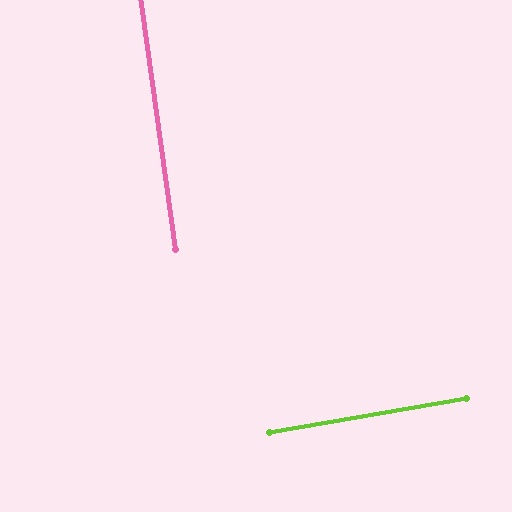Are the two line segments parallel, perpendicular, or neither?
Perpendicular — they meet at approximately 88°.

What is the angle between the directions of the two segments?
Approximately 88 degrees.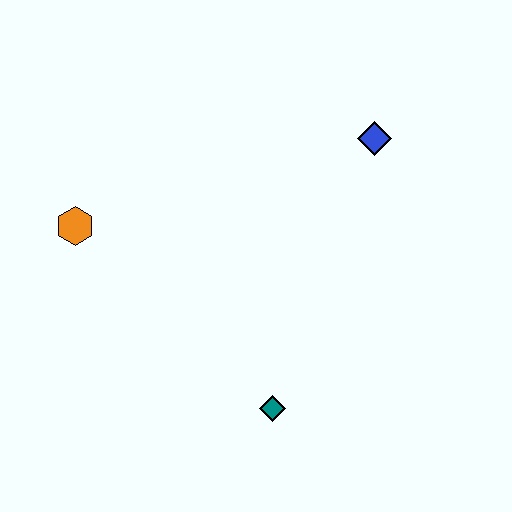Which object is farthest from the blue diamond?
The orange hexagon is farthest from the blue diamond.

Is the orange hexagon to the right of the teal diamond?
No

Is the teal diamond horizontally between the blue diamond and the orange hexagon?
Yes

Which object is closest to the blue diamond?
The teal diamond is closest to the blue diamond.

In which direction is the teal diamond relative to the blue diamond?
The teal diamond is below the blue diamond.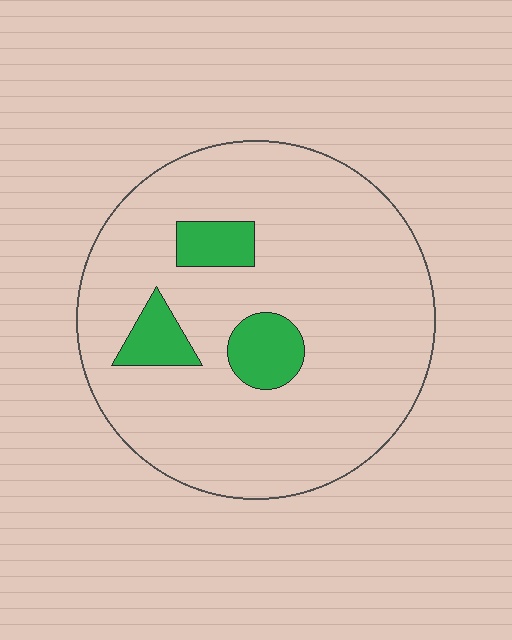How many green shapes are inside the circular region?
3.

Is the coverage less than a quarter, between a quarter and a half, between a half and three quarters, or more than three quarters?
Less than a quarter.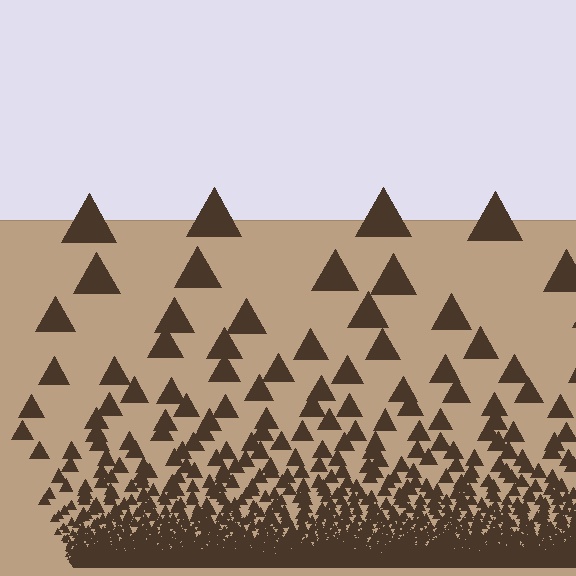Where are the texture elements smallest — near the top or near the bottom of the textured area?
Near the bottom.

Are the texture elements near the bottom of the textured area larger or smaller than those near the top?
Smaller. The gradient is inverted — elements near the bottom are smaller and denser.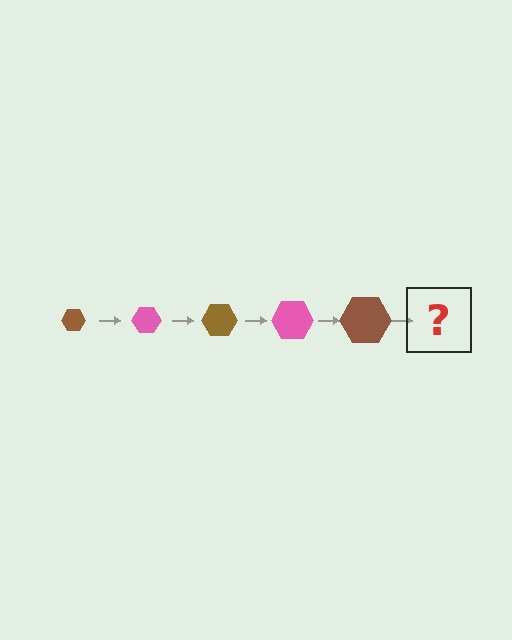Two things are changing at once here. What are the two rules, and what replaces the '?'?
The two rules are that the hexagon grows larger each step and the color cycles through brown and pink. The '?' should be a pink hexagon, larger than the previous one.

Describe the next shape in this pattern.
It should be a pink hexagon, larger than the previous one.